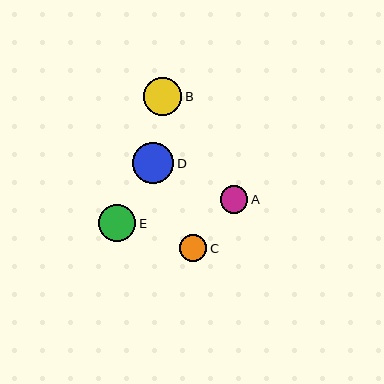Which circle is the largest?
Circle D is the largest with a size of approximately 41 pixels.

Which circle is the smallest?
Circle C is the smallest with a size of approximately 27 pixels.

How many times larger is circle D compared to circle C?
Circle D is approximately 1.5 times the size of circle C.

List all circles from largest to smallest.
From largest to smallest: D, B, E, A, C.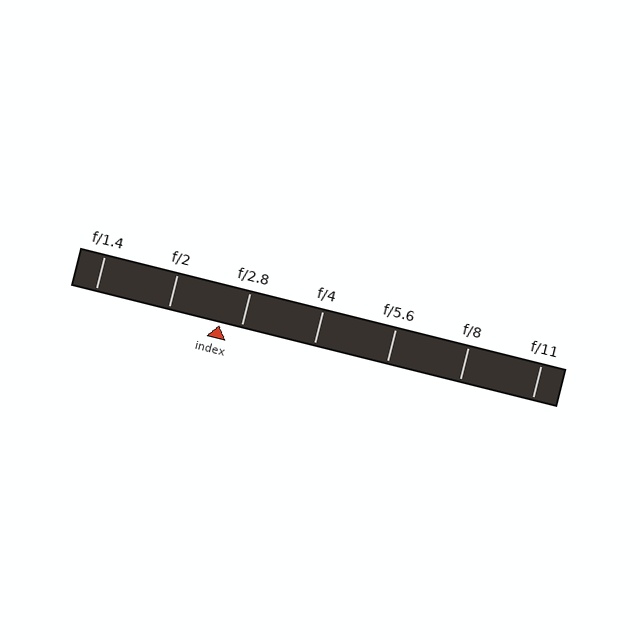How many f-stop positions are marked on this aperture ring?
There are 7 f-stop positions marked.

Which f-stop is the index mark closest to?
The index mark is closest to f/2.8.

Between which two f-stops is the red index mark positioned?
The index mark is between f/2 and f/2.8.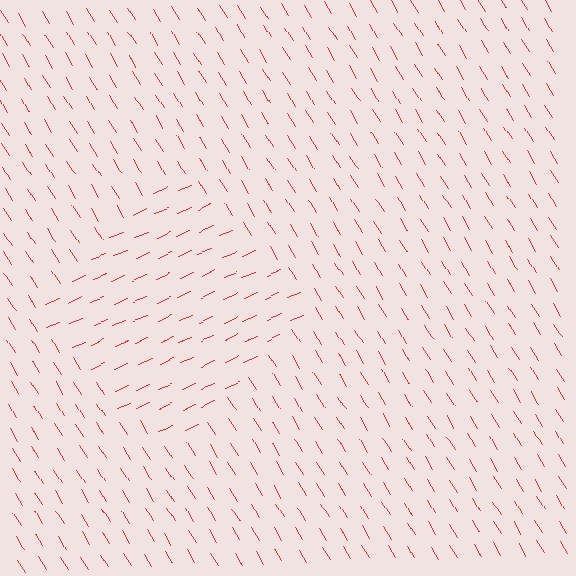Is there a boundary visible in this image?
Yes, there is a texture boundary formed by a change in line orientation.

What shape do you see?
I see a diamond.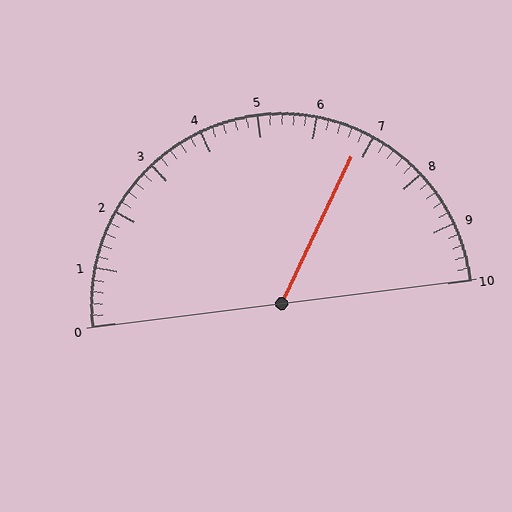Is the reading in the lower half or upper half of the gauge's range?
The reading is in the upper half of the range (0 to 10).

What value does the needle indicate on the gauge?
The needle indicates approximately 6.8.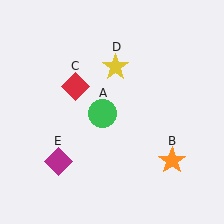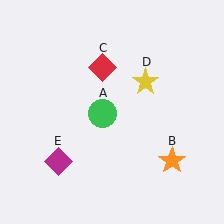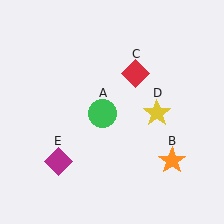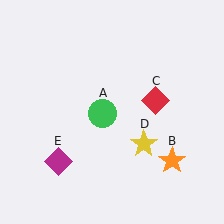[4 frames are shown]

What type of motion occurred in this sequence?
The red diamond (object C), yellow star (object D) rotated clockwise around the center of the scene.